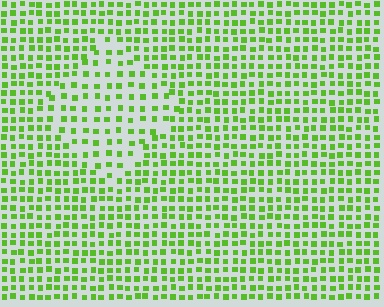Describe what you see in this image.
The image contains small lime elements arranged at two different densities. A diamond-shaped region is visible where the elements are less densely packed than the surrounding area.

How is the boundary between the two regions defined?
The boundary is defined by a change in element density (approximately 1.7x ratio). All elements are the same color, size, and shape.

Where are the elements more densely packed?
The elements are more densely packed outside the diamond boundary.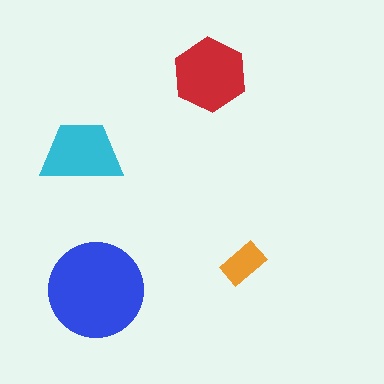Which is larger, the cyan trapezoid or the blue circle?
The blue circle.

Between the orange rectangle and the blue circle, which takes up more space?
The blue circle.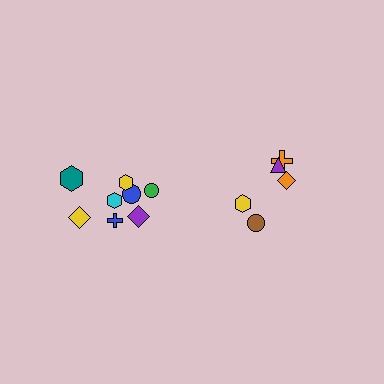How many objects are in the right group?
There are 5 objects.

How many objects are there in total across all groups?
There are 13 objects.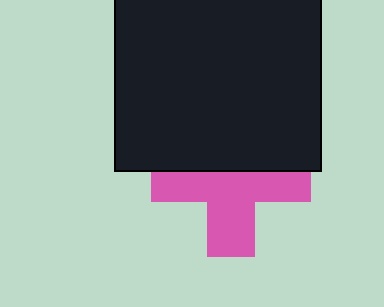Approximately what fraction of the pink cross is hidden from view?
Roughly 43% of the pink cross is hidden behind the black square.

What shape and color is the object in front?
The object in front is a black square.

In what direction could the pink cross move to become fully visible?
The pink cross could move down. That would shift it out from behind the black square entirely.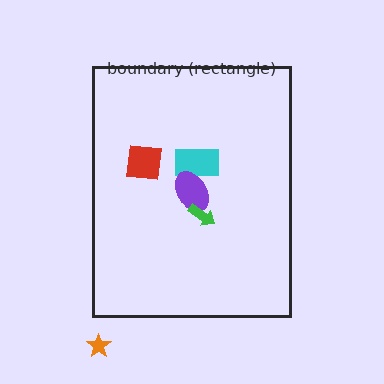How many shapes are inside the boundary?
4 inside, 1 outside.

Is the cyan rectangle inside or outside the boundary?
Inside.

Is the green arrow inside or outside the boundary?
Inside.